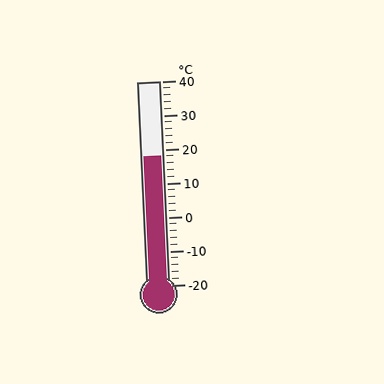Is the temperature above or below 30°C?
The temperature is below 30°C.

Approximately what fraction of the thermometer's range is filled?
The thermometer is filled to approximately 65% of its range.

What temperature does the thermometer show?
The thermometer shows approximately 18°C.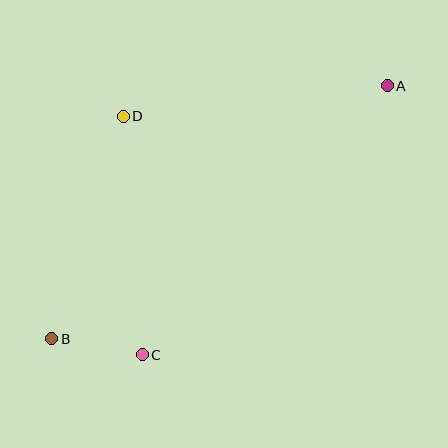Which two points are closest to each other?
Points B and C are closest to each other.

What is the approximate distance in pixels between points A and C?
The distance between A and C is approximately 364 pixels.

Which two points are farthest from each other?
Points A and B are farthest from each other.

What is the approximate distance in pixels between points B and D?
The distance between B and D is approximately 234 pixels.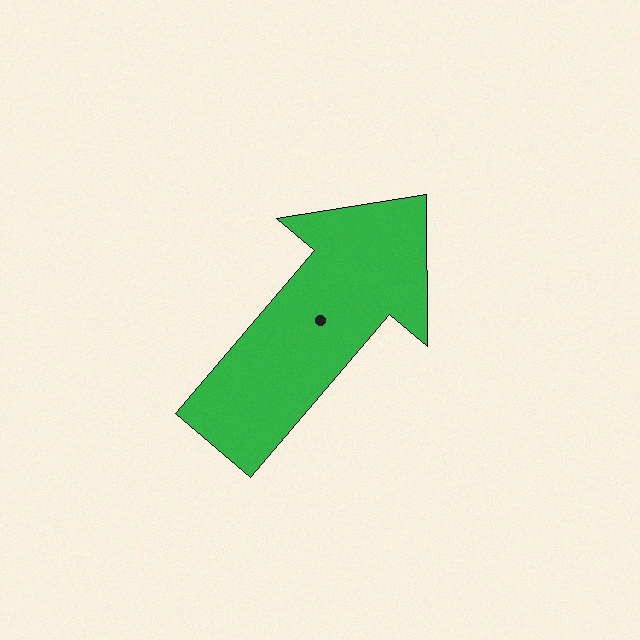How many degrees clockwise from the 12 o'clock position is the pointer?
Approximately 40 degrees.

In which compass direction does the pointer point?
Northeast.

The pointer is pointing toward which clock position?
Roughly 1 o'clock.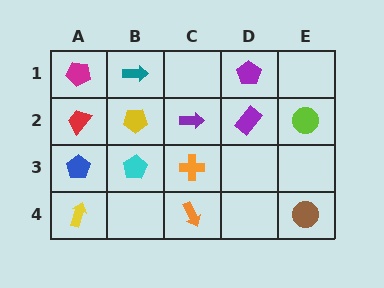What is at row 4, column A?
A yellow arrow.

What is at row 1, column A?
A magenta pentagon.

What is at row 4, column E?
A brown circle.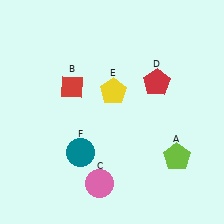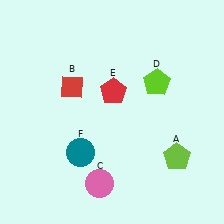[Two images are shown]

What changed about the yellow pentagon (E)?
In Image 1, E is yellow. In Image 2, it changed to red.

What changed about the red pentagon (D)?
In Image 1, D is red. In Image 2, it changed to lime.